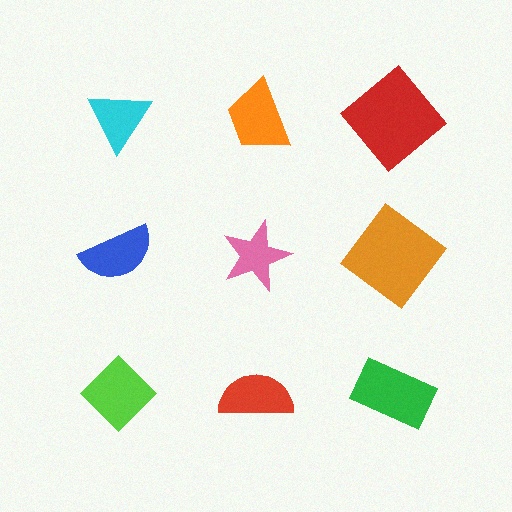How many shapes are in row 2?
3 shapes.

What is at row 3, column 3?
A green rectangle.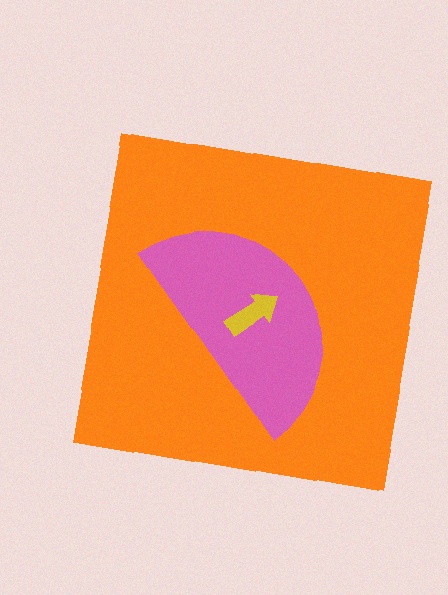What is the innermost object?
The yellow arrow.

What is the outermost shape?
The orange square.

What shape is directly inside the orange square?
The pink semicircle.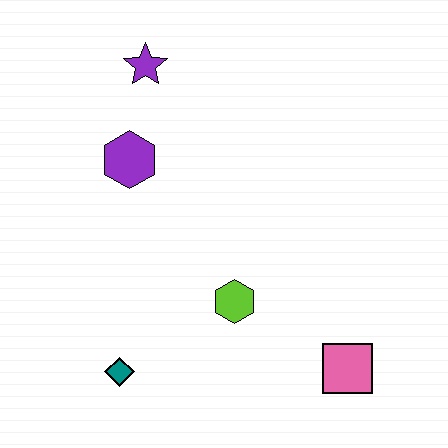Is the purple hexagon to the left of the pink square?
Yes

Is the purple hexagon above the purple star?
No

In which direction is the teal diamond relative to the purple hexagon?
The teal diamond is below the purple hexagon.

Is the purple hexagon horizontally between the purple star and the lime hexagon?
No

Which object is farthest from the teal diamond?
The purple star is farthest from the teal diamond.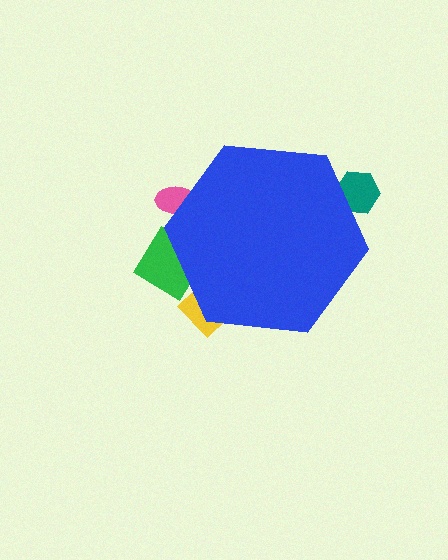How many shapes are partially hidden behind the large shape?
4 shapes are partially hidden.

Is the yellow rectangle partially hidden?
Yes, the yellow rectangle is partially hidden behind the blue hexagon.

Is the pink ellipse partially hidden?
Yes, the pink ellipse is partially hidden behind the blue hexagon.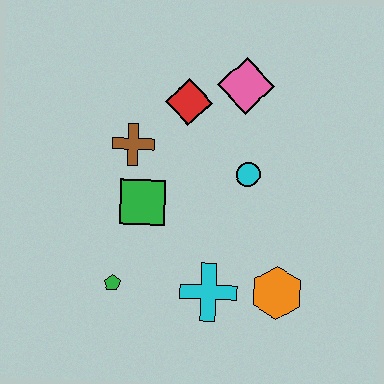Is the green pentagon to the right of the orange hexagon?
No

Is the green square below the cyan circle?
Yes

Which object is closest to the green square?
The brown cross is closest to the green square.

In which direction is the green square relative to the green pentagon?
The green square is above the green pentagon.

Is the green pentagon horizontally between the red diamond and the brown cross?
No